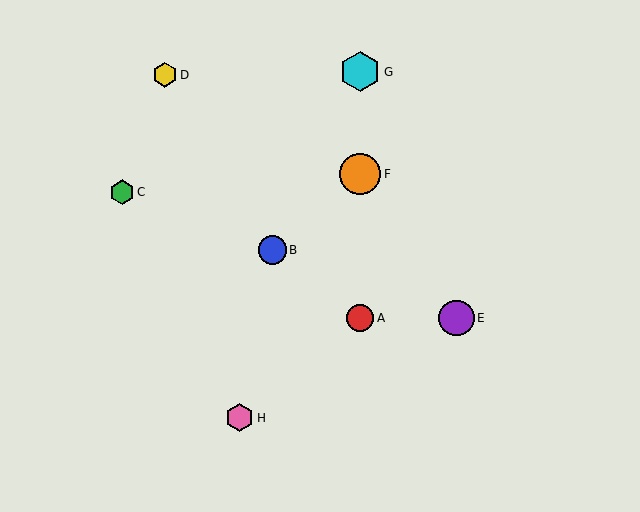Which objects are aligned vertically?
Objects A, F, G are aligned vertically.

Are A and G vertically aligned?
Yes, both are at x≈360.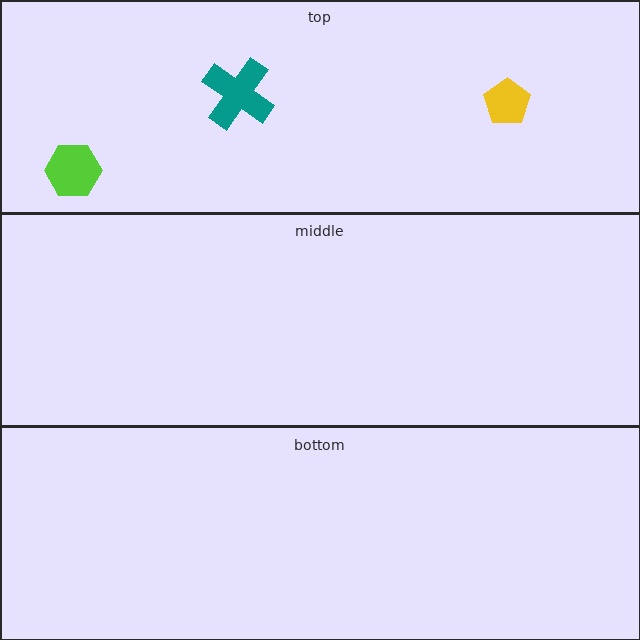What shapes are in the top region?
The yellow pentagon, the lime hexagon, the teal cross.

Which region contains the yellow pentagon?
The top region.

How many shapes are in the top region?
3.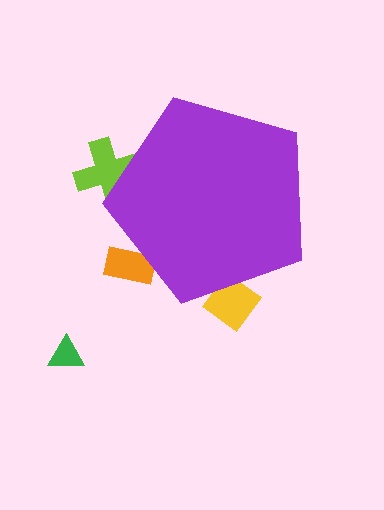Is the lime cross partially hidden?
Yes, the lime cross is partially hidden behind the purple pentagon.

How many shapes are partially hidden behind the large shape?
3 shapes are partially hidden.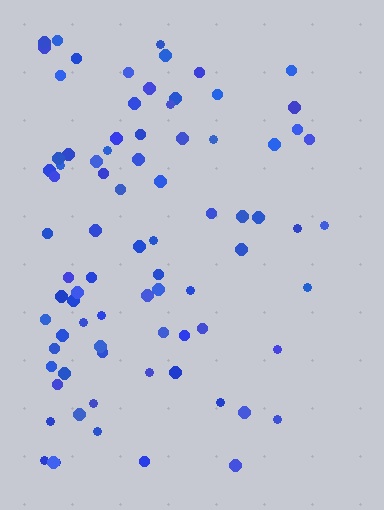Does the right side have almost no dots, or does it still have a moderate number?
Still a moderate number, just noticeably fewer than the left.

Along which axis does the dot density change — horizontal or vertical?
Horizontal.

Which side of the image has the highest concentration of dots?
The left.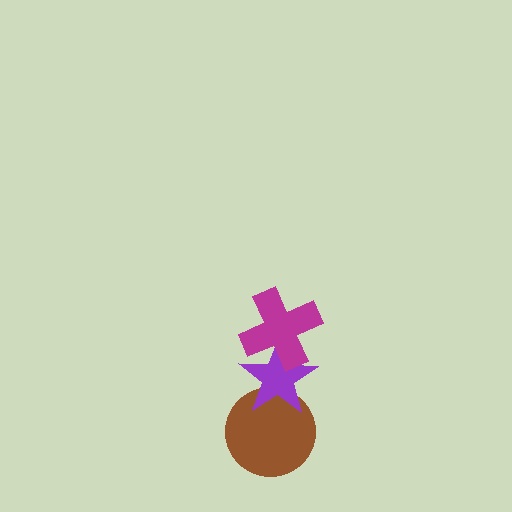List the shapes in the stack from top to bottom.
From top to bottom: the magenta cross, the purple star, the brown circle.